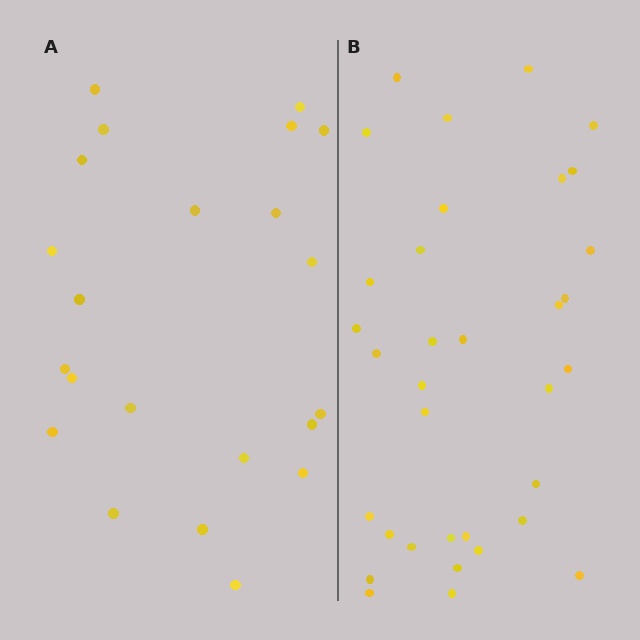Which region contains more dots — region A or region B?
Region B (the right region) has more dots.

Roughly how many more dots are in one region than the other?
Region B has roughly 12 or so more dots than region A.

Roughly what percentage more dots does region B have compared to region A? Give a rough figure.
About 55% more.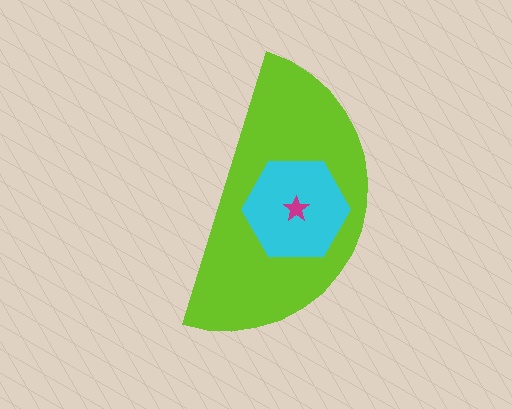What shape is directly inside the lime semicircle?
The cyan hexagon.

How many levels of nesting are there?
3.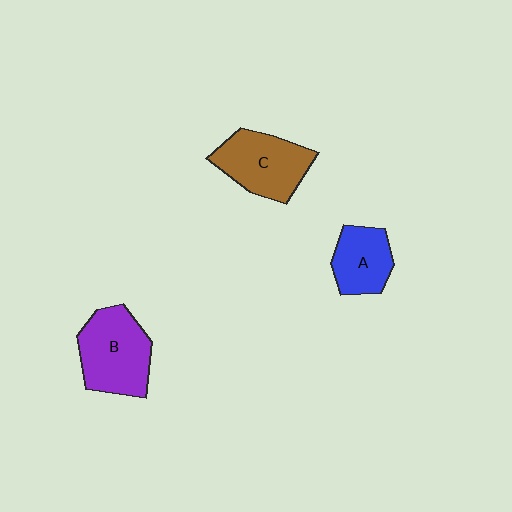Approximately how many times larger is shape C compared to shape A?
Approximately 1.4 times.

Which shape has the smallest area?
Shape A (blue).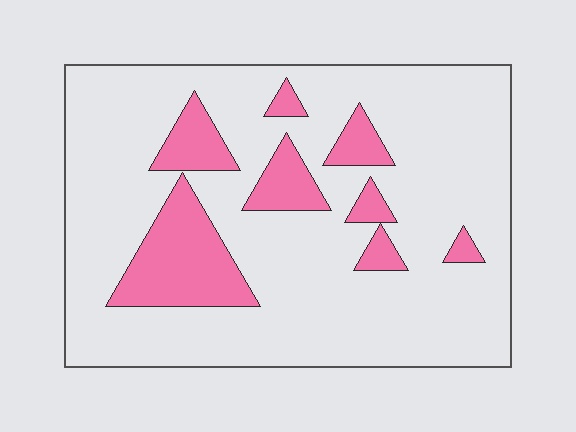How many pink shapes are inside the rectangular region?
8.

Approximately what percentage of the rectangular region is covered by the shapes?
Approximately 20%.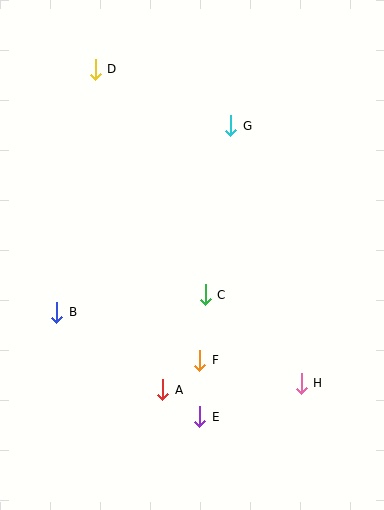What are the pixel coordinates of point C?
Point C is at (205, 295).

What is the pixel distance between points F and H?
The distance between F and H is 104 pixels.